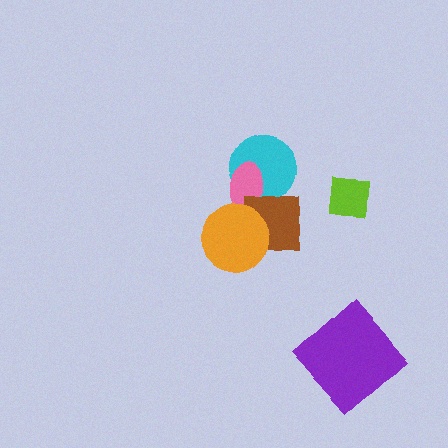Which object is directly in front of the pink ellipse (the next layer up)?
The brown square is directly in front of the pink ellipse.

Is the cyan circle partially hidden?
Yes, it is partially covered by another shape.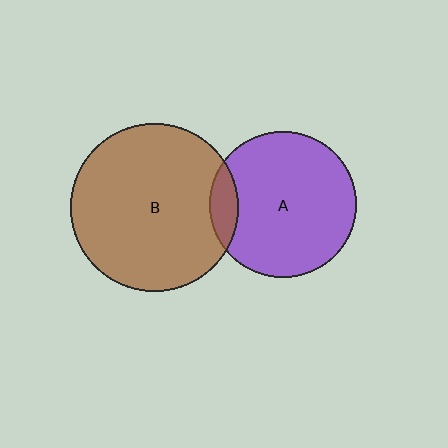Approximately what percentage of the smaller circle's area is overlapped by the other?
Approximately 10%.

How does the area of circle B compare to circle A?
Approximately 1.3 times.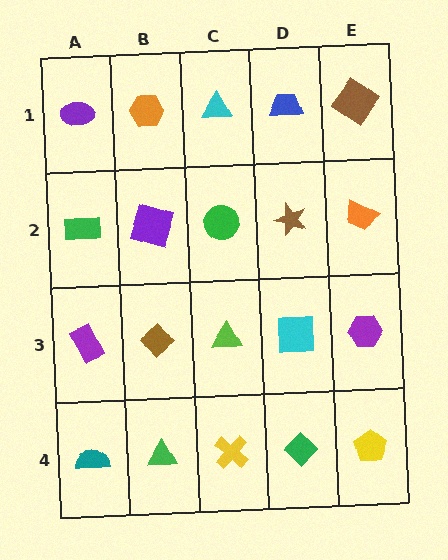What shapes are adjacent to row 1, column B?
A purple square (row 2, column B), a purple ellipse (row 1, column A), a cyan triangle (row 1, column C).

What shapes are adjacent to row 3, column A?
A green rectangle (row 2, column A), a teal semicircle (row 4, column A), a brown diamond (row 3, column B).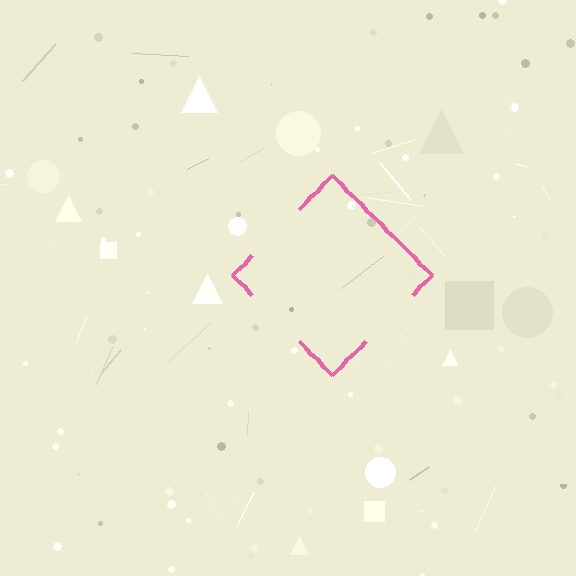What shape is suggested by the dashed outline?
The dashed outline suggests a diamond.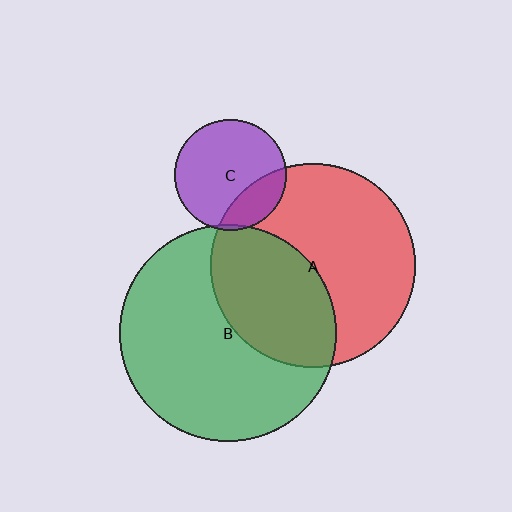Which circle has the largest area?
Circle B (green).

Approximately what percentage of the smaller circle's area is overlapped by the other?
Approximately 5%.